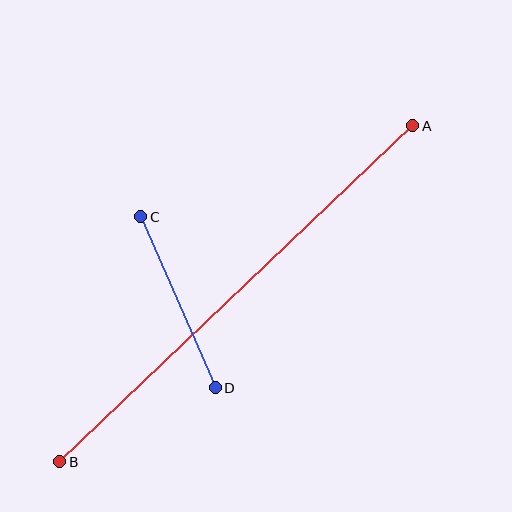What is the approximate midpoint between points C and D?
The midpoint is at approximately (178, 302) pixels.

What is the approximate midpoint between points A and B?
The midpoint is at approximately (236, 294) pixels.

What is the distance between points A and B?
The distance is approximately 488 pixels.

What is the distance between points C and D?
The distance is approximately 186 pixels.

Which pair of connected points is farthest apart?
Points A and B are farthest apart.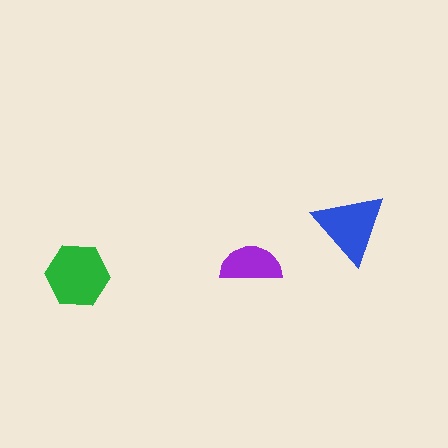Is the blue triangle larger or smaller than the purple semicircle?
Larger.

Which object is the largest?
The green hexagon.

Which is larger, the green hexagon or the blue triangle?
The green hexagon.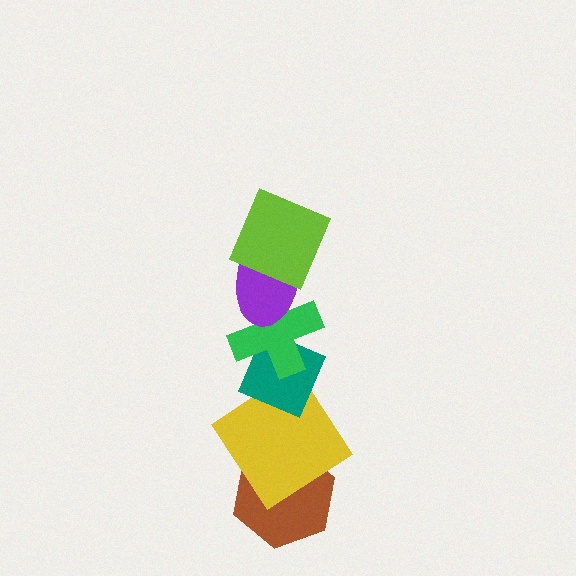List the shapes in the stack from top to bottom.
From top to bottom: the lime square, the purple ellipse, the green cross, the teal diamond, the yellow diamond, the brown hexagon.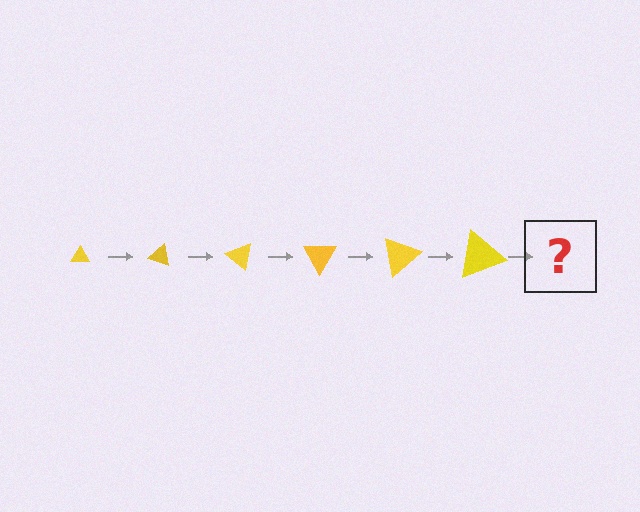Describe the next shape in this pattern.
It should be a triangle, larger than the previous one and rotated 120 degrees from the start.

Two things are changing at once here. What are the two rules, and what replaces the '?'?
The two rules are that the triangle grows larger each step and it rotates 20 degrees each step. The '?' should be a triangle, larger than the previous one and rotated 120 degrees from the start.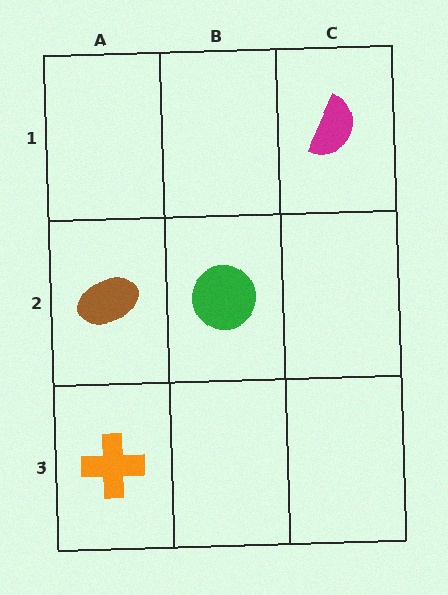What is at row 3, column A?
An orange cross.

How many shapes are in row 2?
2 shapes.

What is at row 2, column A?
A brown ellipse.